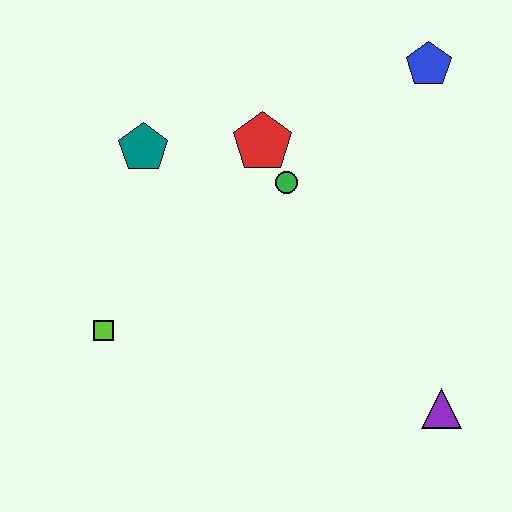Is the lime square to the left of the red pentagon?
Yes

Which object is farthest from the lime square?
The blue pentagon is farthest from the lime square.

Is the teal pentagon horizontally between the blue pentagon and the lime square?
Yes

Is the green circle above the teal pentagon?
No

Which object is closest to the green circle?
The red pentagon is closest to the green circle.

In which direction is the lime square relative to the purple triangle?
The lime square is to the left of the purple triangle.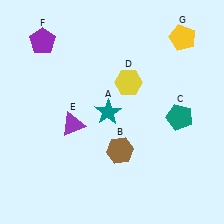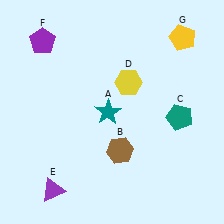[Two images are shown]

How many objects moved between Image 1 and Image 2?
1 object moved between the two images.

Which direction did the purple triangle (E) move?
The purple triangle (E) moved down.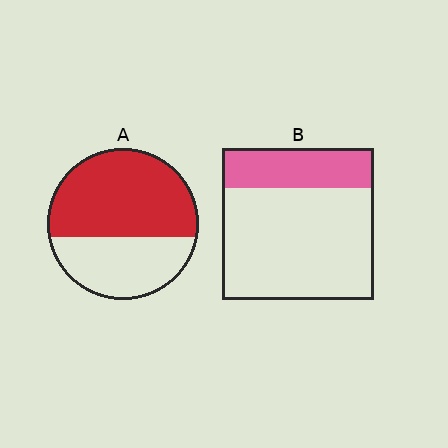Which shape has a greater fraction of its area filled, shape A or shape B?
Shape A.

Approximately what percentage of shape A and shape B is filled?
A is approximately 60% and B is approximately 25%.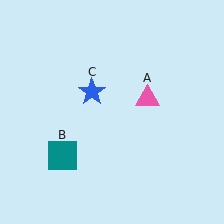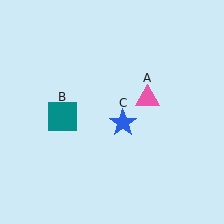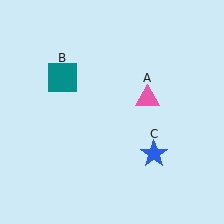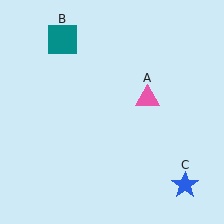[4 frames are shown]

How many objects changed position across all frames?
2 objects changed position: teal square (object B), blue star (object C).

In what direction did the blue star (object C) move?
The blue star (object C) moved down and to the right.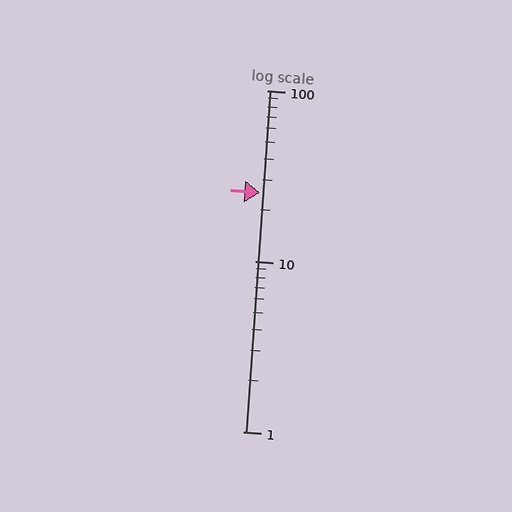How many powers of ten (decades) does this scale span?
The scale spans 2 decades, from 1 to 100.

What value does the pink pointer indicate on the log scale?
The pointer indicates approximately 25.